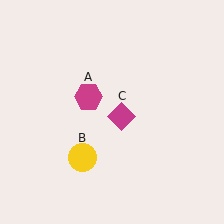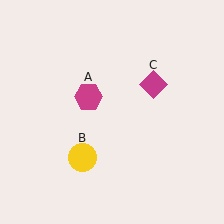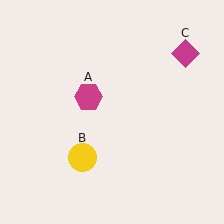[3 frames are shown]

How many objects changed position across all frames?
1 object changed position: magenta diamond (object C).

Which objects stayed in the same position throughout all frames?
Magenta hexagon (object A) and yellow circle (object B) remained stationary.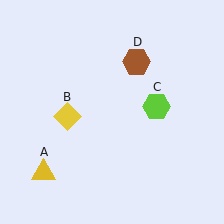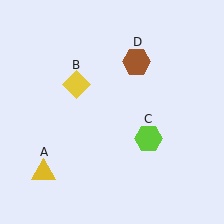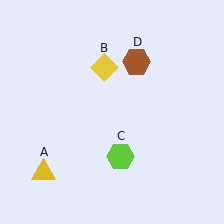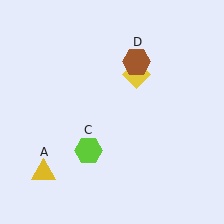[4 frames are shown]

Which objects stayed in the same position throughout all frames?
Yellow triangle (object A) and brown hexagon (object D) remained stationary.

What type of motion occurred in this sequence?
The yellow diamond (object B), lime hexagon (object C) rotated clockwise around the center of the scene.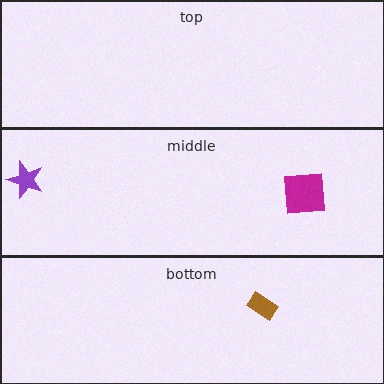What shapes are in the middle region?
The magenta square, the purple star.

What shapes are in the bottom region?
The brown rectangle.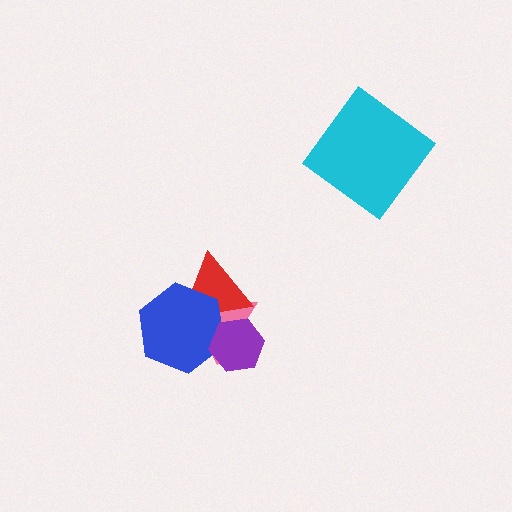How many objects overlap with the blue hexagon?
3 objects overlap with the blue hexagon.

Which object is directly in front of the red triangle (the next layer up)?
The blue hexagon is directly in front of the red triangle.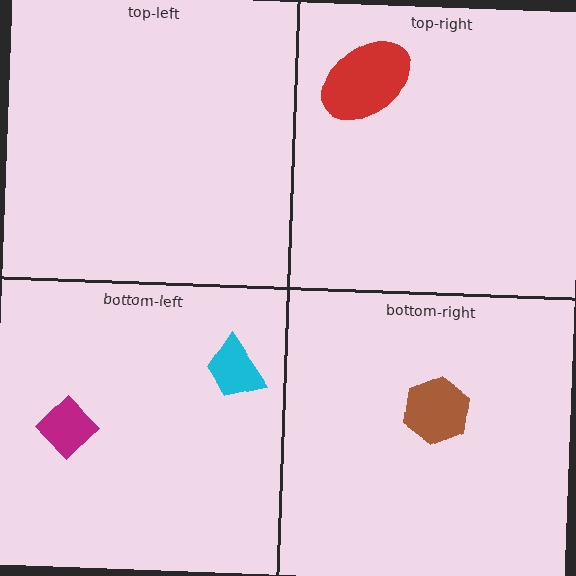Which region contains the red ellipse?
The top-right region.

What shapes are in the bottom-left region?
The magenta diamond, the cyan trapezoid.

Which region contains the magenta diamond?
The bottom-left region.